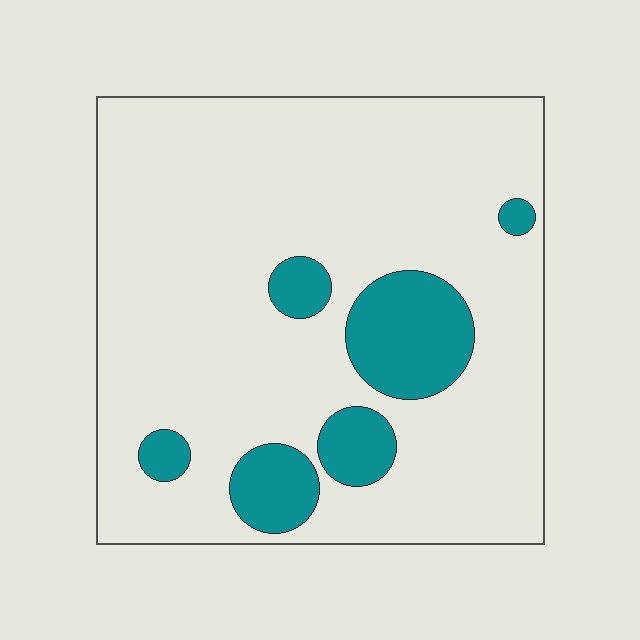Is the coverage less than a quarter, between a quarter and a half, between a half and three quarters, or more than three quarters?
Less than a quarter.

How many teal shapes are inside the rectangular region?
6.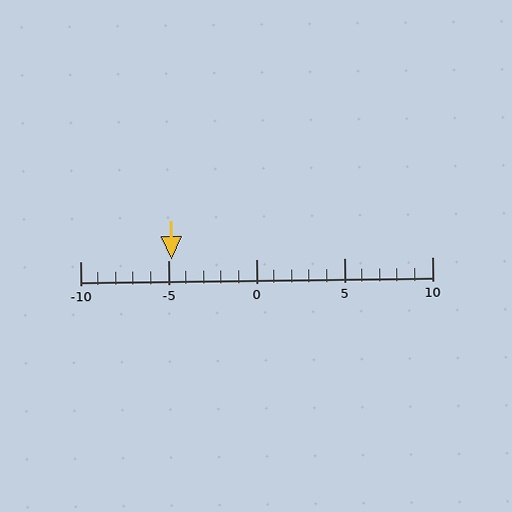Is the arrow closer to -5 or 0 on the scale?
The arrow is closer to -5.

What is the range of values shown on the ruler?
The ruler shows values from -10 to 10.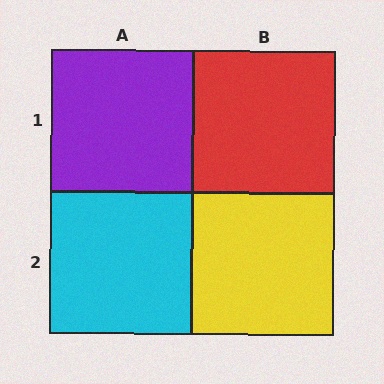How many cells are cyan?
1 cell is cyan.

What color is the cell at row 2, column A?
Cyan.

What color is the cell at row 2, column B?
Yellow.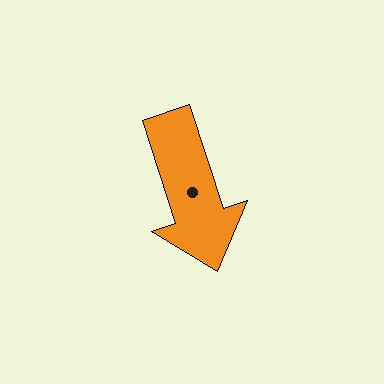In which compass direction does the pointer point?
South.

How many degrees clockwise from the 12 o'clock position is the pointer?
Approximately 162 degrees.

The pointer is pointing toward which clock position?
Roughly 5 o'clock.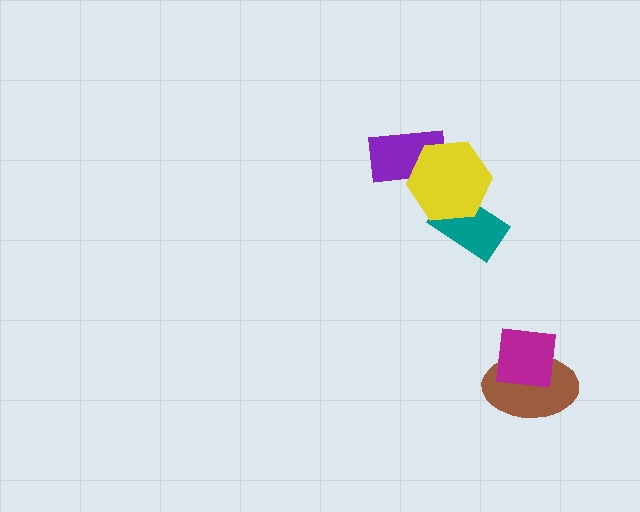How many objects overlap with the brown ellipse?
1 object overlaps with the brown ellipse.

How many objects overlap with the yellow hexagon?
2 objects overlap with the yellow hexagon.